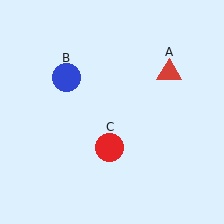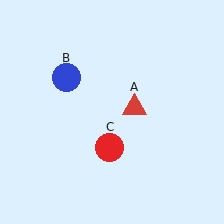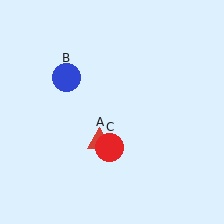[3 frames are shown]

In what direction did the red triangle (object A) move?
The red triangle (object A) moved down and to the left.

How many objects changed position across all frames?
1 object changed position: red triangle (object A).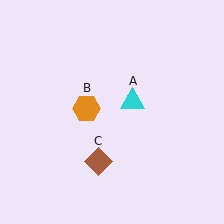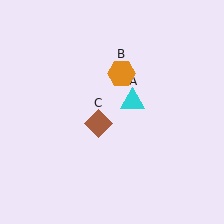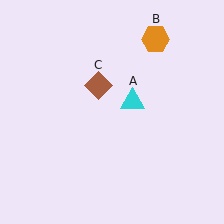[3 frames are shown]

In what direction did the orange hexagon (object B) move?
The orange hexagon (object B) moved up and to the right.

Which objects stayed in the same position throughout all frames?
Cyan triangle (object A) remained stationary.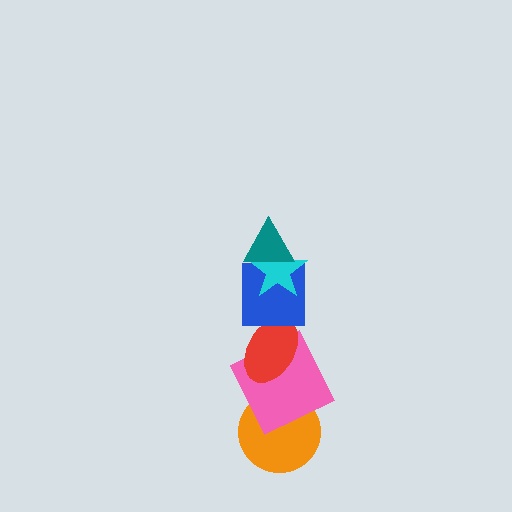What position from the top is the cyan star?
The cyan star is 2nd from the top.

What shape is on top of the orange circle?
The pink square is on top of the orange circle.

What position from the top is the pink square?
The pink square is 5th from the top.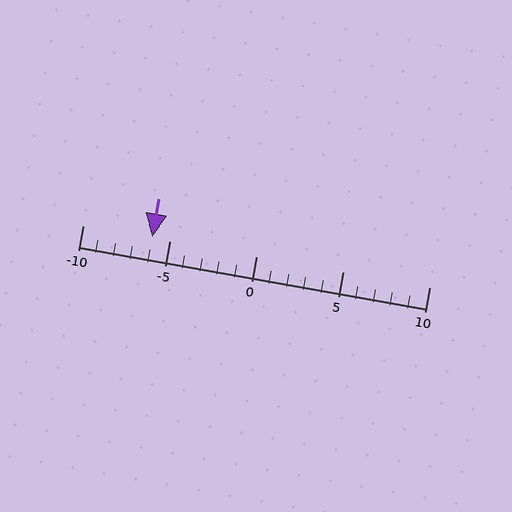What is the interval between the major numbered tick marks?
The major tick marks are spaced 5 units apart.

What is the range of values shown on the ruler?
The ruler shows values from -10 to 10.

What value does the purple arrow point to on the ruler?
The purple arrow points to approximately -6.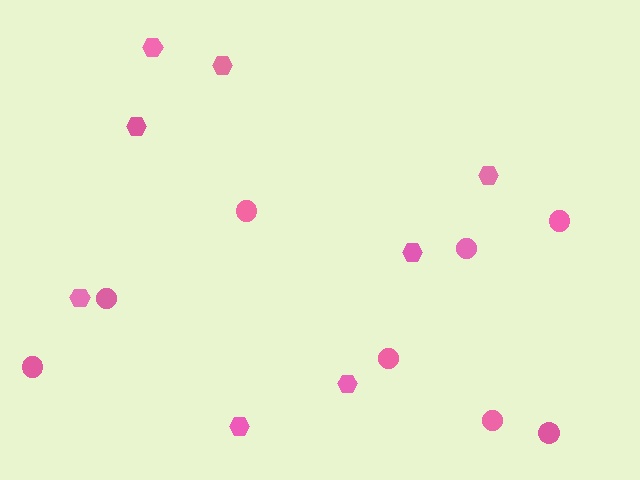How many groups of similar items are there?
There are 2 groups: one group of hexagons (8) and one group of circles (8).